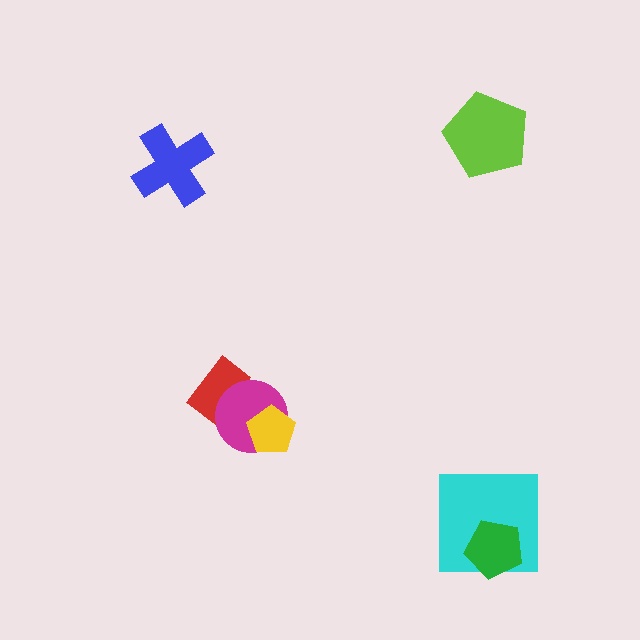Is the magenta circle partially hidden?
Yes, it is partially covered by another shape.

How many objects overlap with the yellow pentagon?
1 object overlaps with the yellow pentagon.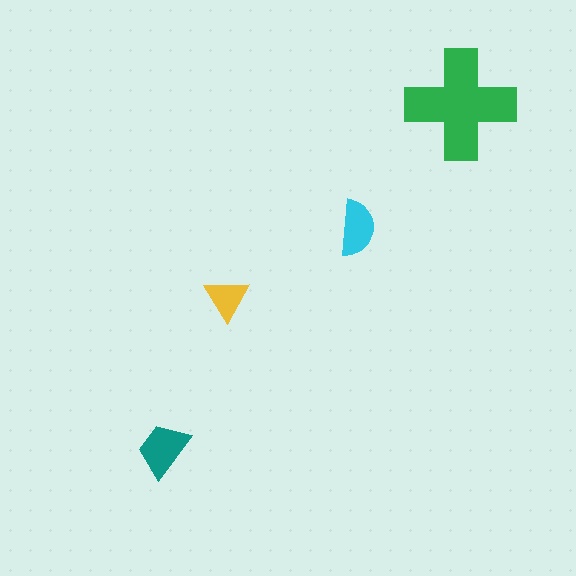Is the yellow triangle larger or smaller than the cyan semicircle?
Smaller.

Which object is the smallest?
The yellow triangle.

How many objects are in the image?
There are 4 objects in the image.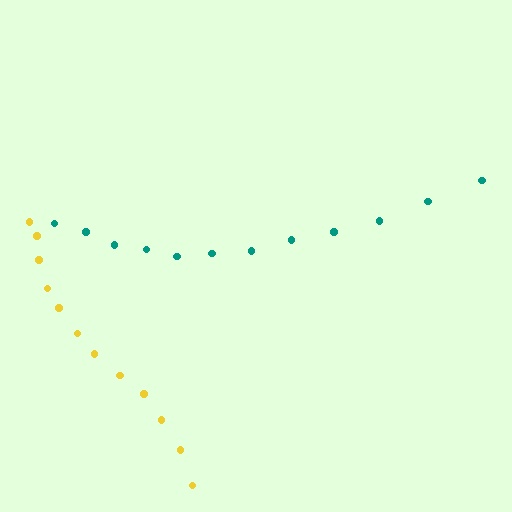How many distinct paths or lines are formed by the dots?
There are 2 distinct paths.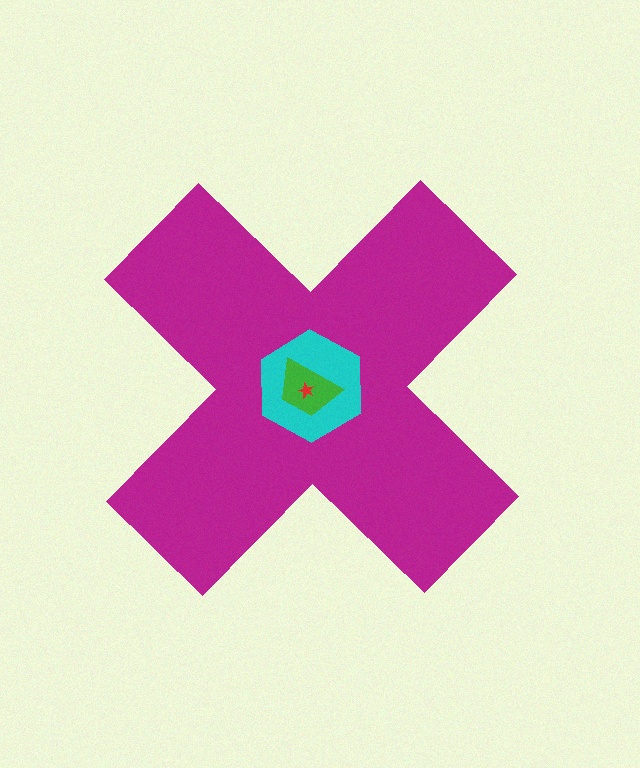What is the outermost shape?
The magenta cross.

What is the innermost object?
The red star.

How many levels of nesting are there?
4.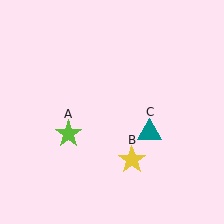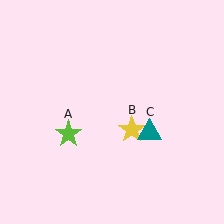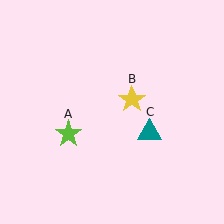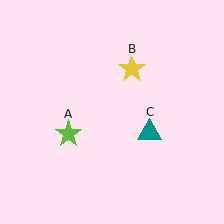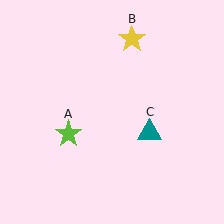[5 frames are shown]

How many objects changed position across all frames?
1 object changed position: yellow star (object B).